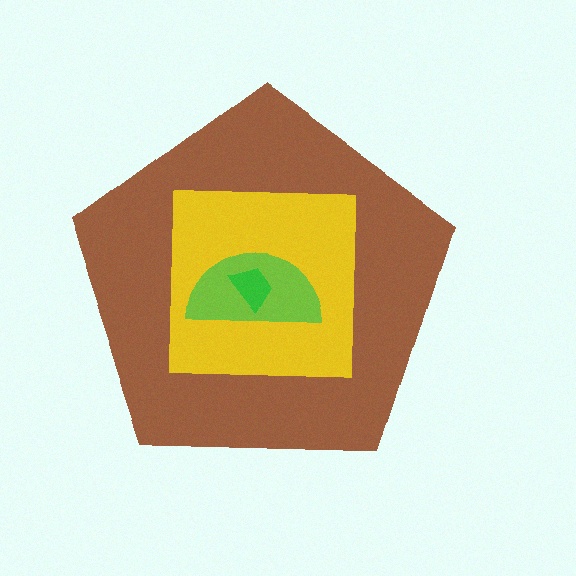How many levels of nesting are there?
4.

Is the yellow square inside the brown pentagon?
Yes.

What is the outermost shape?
The brown pentagon.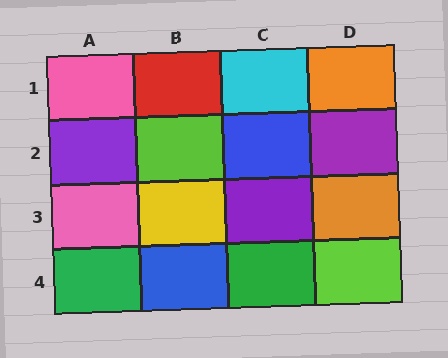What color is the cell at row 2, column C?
Blue.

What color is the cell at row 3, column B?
Yellow.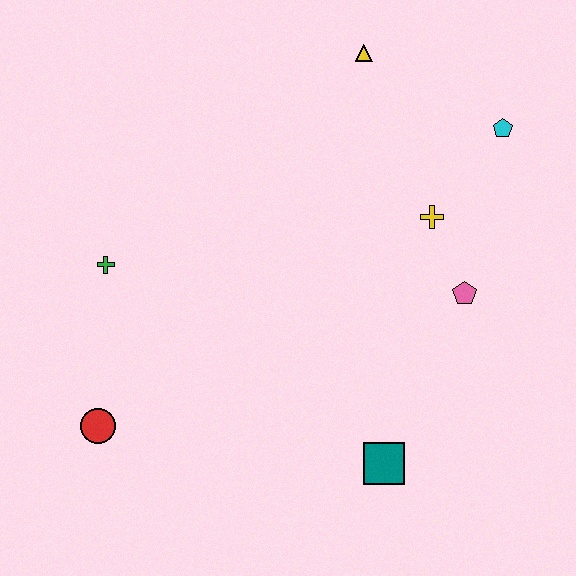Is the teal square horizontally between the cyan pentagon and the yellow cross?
No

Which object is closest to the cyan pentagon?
The yellow cross is closest to the cyan pentagon.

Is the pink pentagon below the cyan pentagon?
Yes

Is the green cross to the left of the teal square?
Yes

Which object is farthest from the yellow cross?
The red circle is farthest from the yellow cross.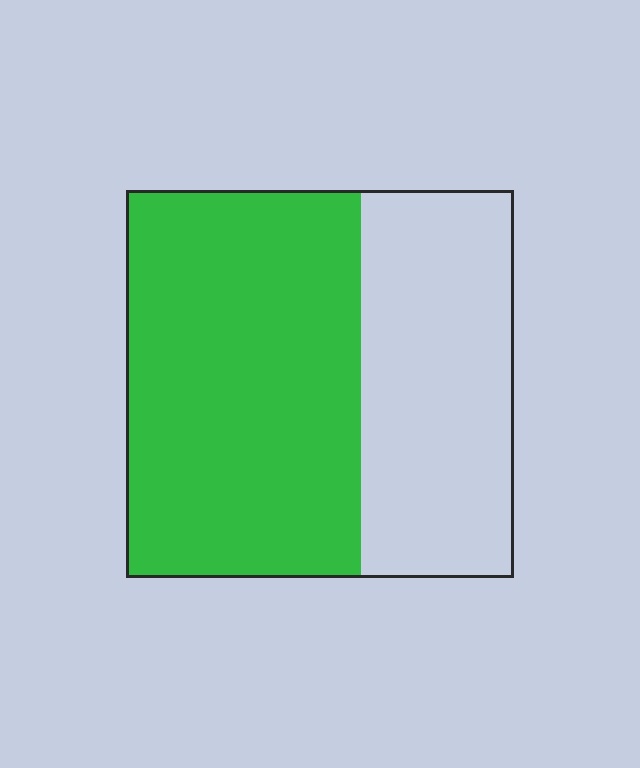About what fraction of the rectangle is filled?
About three fifths (3/5).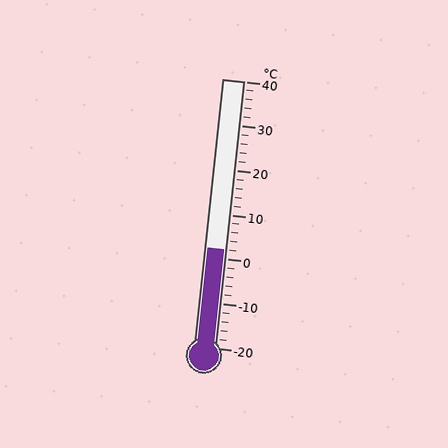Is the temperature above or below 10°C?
The temperature is below 10°C.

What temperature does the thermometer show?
The thermometer shows approximately 2°C.